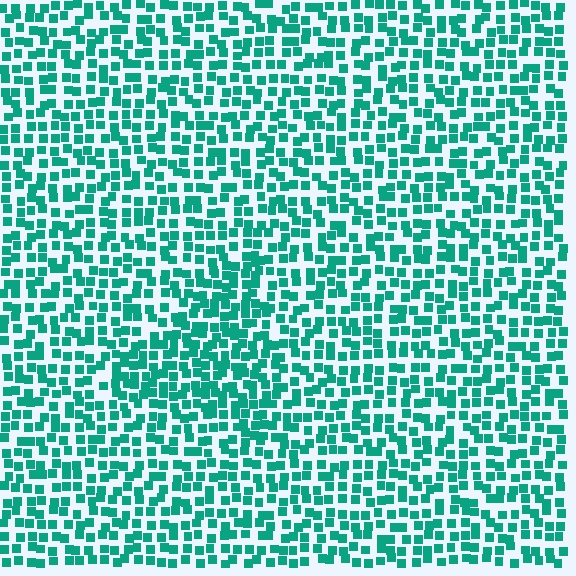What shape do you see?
I see a triangle.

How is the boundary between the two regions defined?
The boundary is defined by a change in element density (approximately 1.5x ratio). All elements are the same color, size, and shape.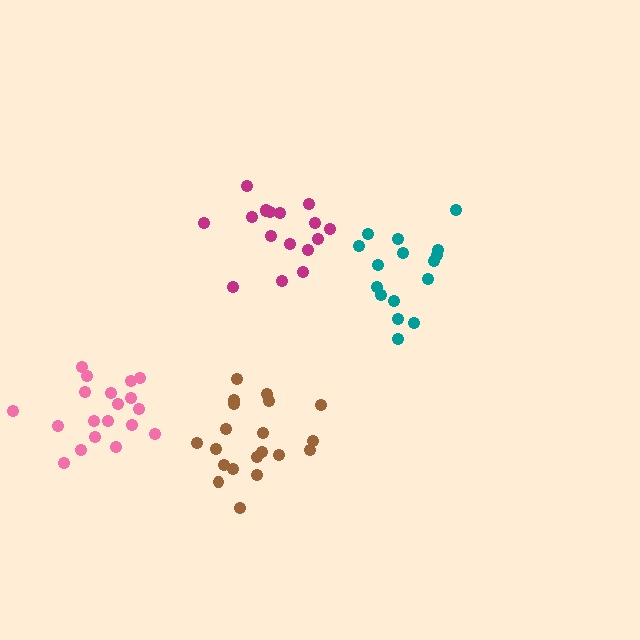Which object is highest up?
The magenta cluster is topmost.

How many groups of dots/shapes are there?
There are 4 groups.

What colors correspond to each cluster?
The clusters are colored: teal, pink, magenta, brown.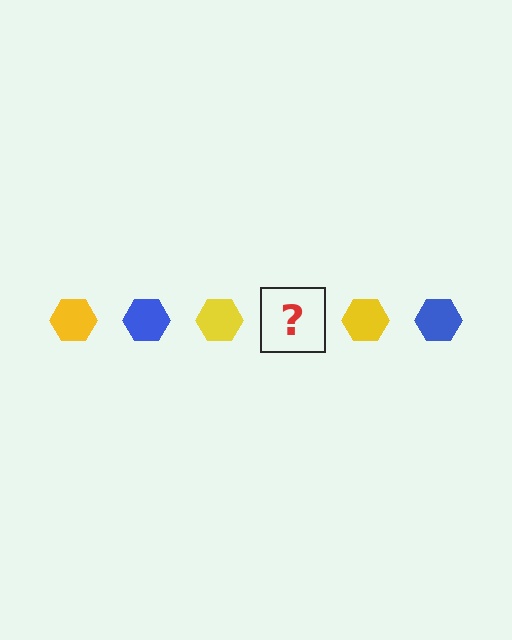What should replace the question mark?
The question mark should be replaced with a blue hexagon.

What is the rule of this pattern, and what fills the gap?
The rule is that the pattern cycles through yellow, blue hexagons. The gap should be filled with a blue hexagon.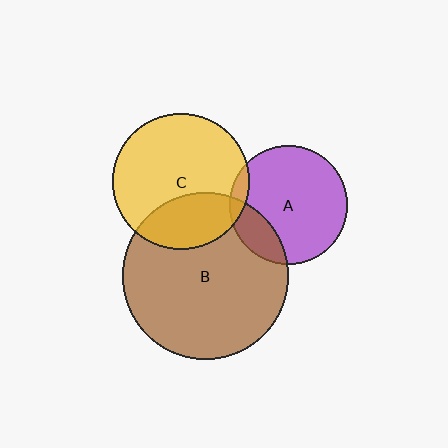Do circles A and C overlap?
Yes.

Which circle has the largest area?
Circle B (brown).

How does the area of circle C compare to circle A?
Approximately 1.3 times.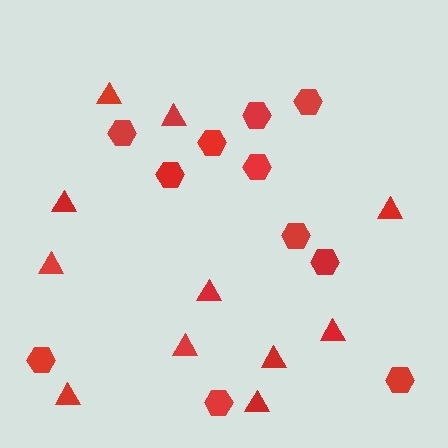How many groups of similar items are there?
There are 2 groups: one group of hexagons (11) and one group of triangles (11).